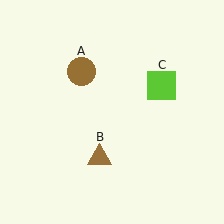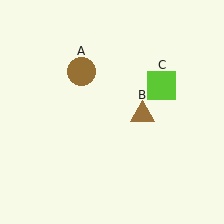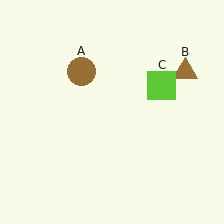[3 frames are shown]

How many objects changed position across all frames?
1 object changed position: brown triangle (object B).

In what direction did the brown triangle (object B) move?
The brown triangle (object B) moved up and to the right.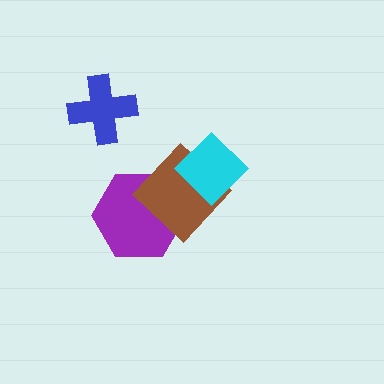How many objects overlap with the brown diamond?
2 objects overlap with the brown diamond.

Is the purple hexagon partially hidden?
Yes, it is partially covered by another shape.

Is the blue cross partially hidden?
No, no other shape covers it.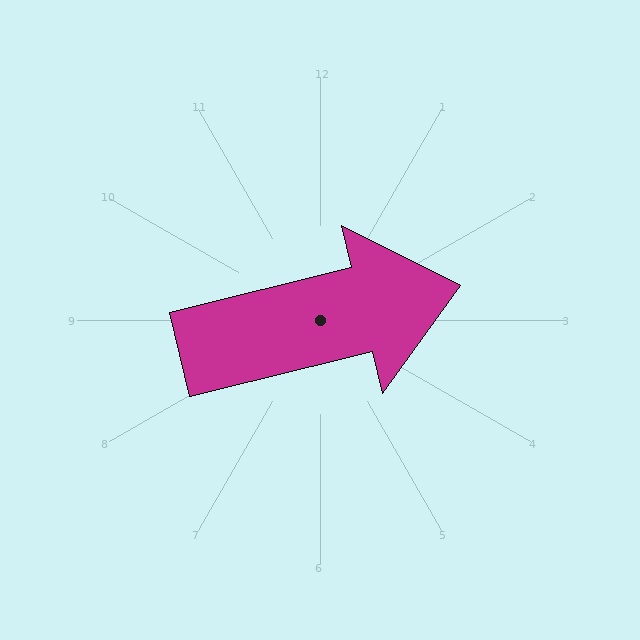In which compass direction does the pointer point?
East.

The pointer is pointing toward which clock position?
Roughly 3 o'clock.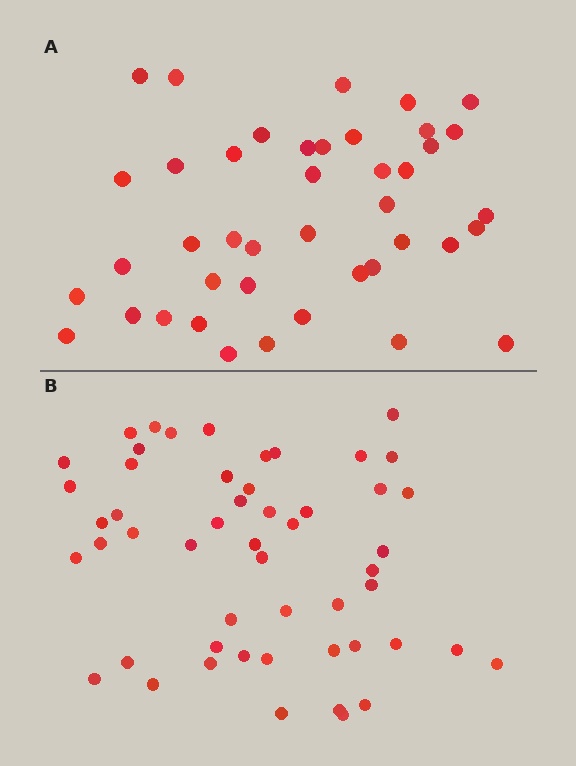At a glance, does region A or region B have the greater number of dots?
Region B (the bottom region) has more dots.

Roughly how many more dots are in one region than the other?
Region B has roughly 10 or so more dots than region A.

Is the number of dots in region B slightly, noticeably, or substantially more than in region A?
Region B has only slightly more — the two regions are fairly close. The ratio is roughly 1.2 to 1.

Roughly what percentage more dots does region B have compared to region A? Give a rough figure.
About 25% more.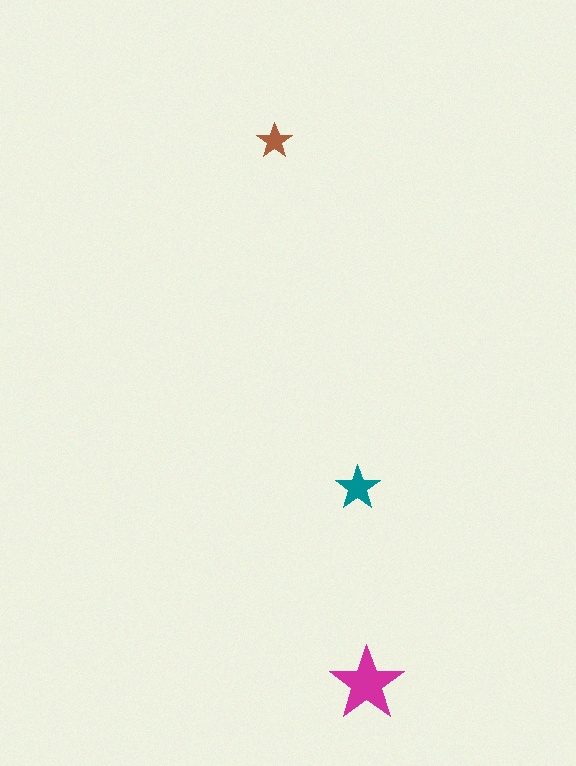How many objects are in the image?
There are 3 objects in the image.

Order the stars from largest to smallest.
the magenta one, the teal one, the brown one.